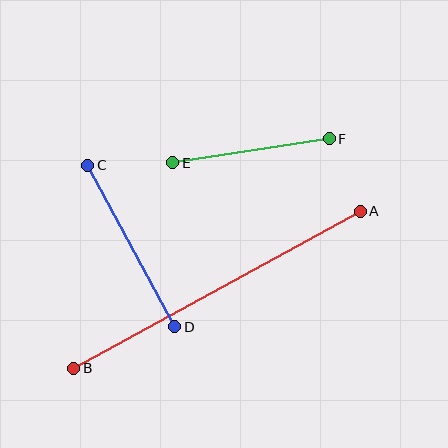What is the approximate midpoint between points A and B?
The midpoint is at approximately (217, 290) pixels.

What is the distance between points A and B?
The distance is approximately 326 pixels.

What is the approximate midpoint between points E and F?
The midpoint is at approximately (251, 151) pixels.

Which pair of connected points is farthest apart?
Points A and B are farthest apart.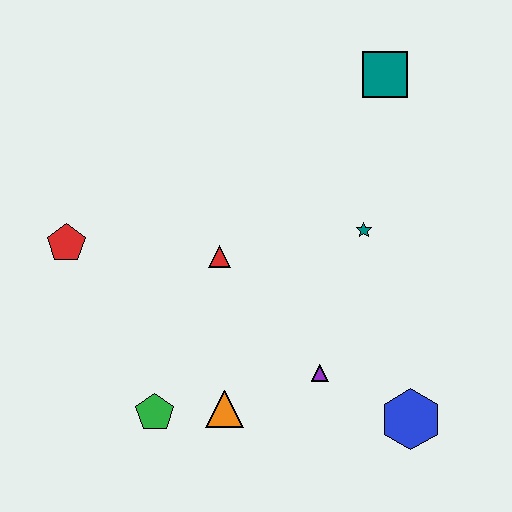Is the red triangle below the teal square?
Yes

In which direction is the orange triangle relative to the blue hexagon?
The orange triangle is to the left of the blue hexagon.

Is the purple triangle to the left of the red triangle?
No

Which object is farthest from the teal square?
The green pentagon is farthest from the teal square.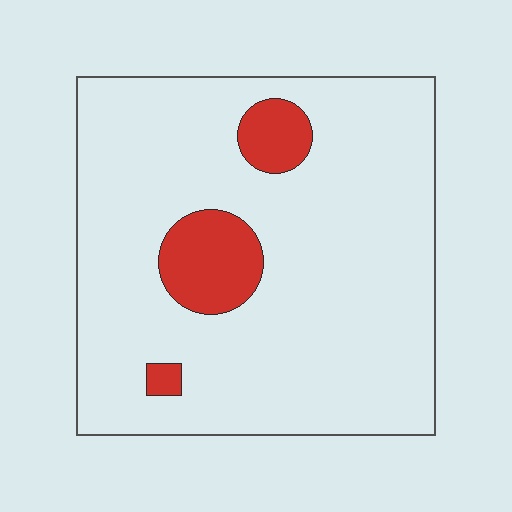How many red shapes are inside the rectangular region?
3.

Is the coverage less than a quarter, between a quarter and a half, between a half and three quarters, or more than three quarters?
Less than a quarter.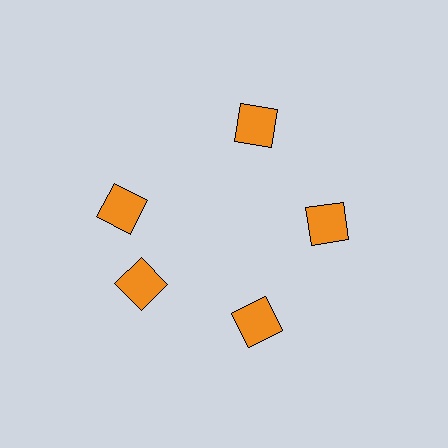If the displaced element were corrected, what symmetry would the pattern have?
It would have 5-fold rotational symmetry — the pattern would map onto itself every 72 degrees.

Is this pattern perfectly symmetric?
No. The 5 orange squares are arranged in a ring, but one element near the 10 o'clock position is rotated out of alignment along the ring, breaking the 5-fold rotational symmetry.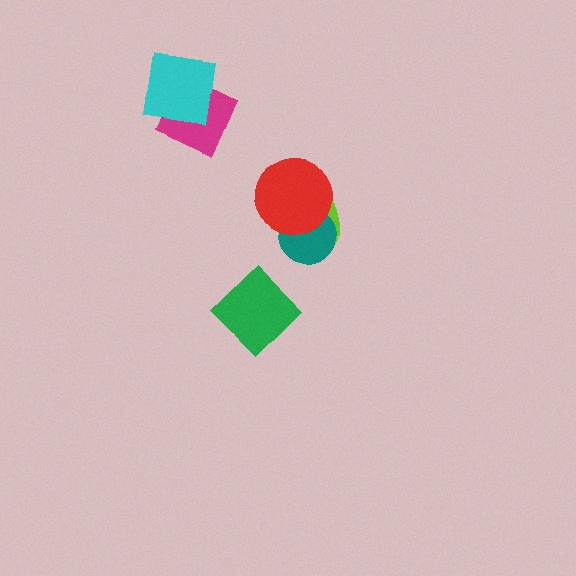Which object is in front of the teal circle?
The red circle is in front of the teal circle.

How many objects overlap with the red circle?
2 objects overlap with the red circle.